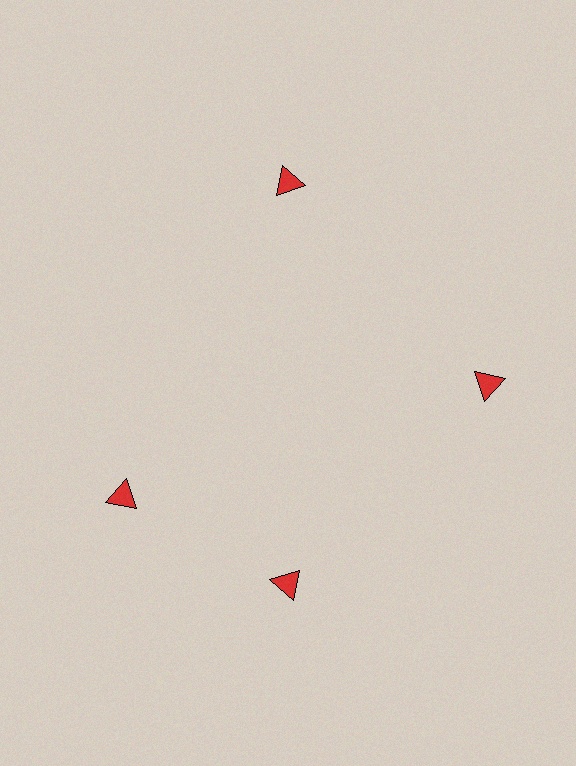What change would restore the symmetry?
The symmetry would be restored by rotating it back into even spacing with its neighbors so that all 4 triangles sit at equal angles and equal distance from the center.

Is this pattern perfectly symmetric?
No. The 4 red triangles are arranged in a ring, but one element near the 9 o'clock position is rotated out of alignment along the ring, breaking the 4-fold rotational symmetry.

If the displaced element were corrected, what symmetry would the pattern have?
It would have 4-fold rotational symmetry — the pattern would map onto itself every 90 degrees.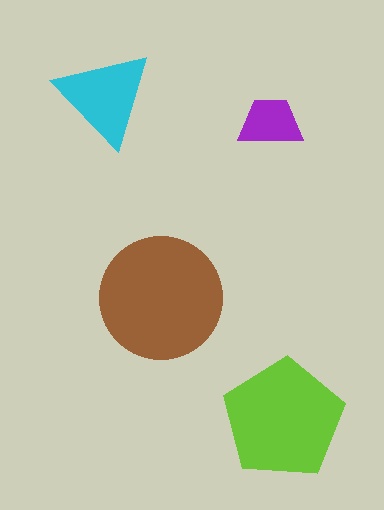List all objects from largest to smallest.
The brown circle, the lime pentagon, the cyan triangle, the purple trapezoid.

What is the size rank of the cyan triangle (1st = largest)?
3rd.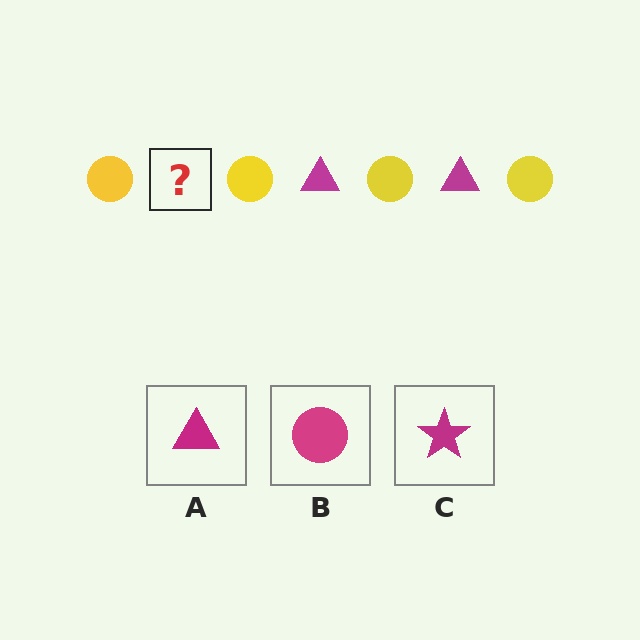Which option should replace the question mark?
Option A.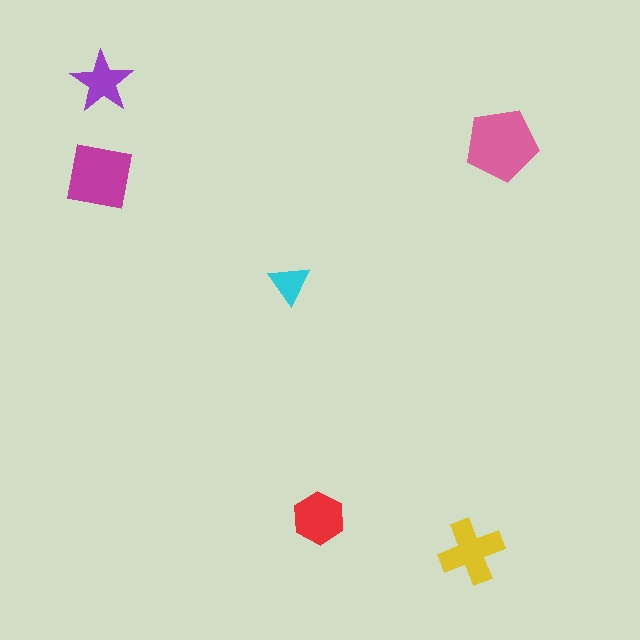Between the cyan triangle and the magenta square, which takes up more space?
The magenta square.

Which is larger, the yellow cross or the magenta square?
The magenta square.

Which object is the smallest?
The cyan triangle.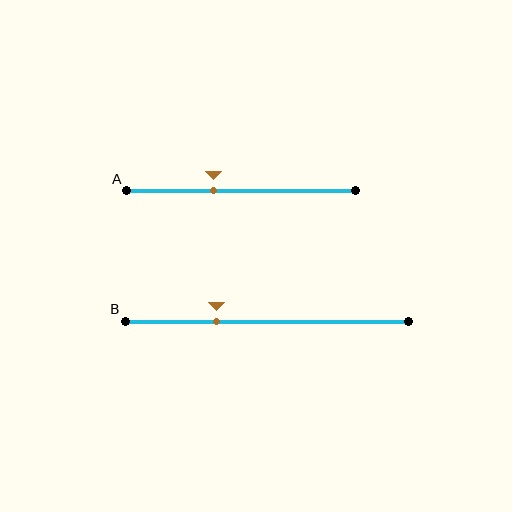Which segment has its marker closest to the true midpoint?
Segment A has its marker closest to the true midpoint.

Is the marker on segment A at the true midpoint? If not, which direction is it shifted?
No, the marker on segment A is shifted to the left by about 12% of the segment length.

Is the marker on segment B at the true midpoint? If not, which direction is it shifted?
No, the marker on segment B is shifted to the left by about 18% of the segment length.